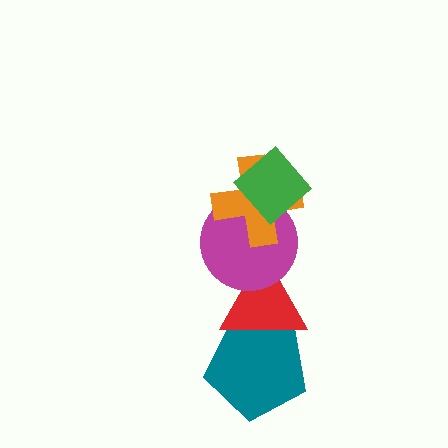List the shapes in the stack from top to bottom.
From top to bottom: the green diamond, the orange cross, the magenta circle, the red triangle, the teal pentagon.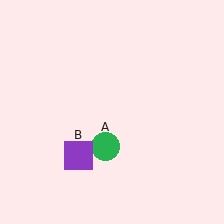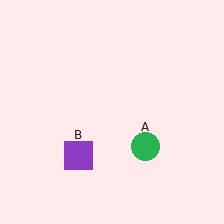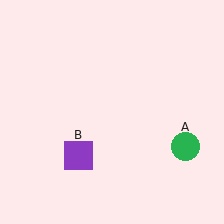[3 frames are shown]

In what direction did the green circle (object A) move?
The green circle (object A) moved right.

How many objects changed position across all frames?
1 object changed position: green circle (object A).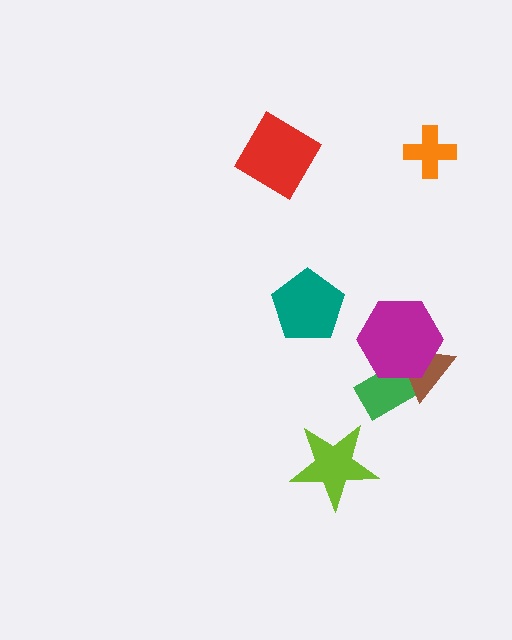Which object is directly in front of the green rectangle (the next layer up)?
The brown triangle is directly in front of the green rectangle.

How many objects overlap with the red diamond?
0 objects overlap with the red diamond.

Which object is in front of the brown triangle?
The magenta hexagon is in front of the brown triangle.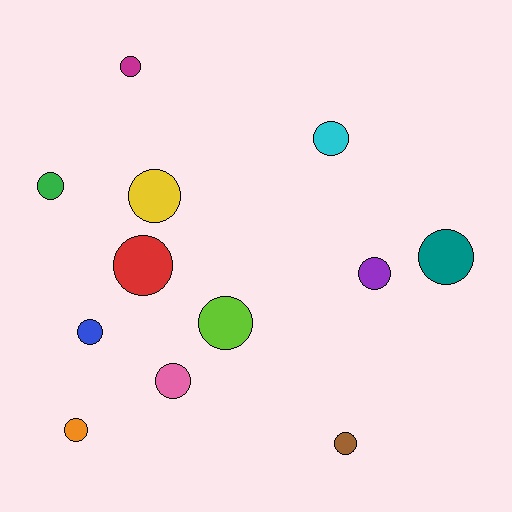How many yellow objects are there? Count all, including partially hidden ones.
There is 1 yellow object.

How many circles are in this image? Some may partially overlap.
There are 12 circles.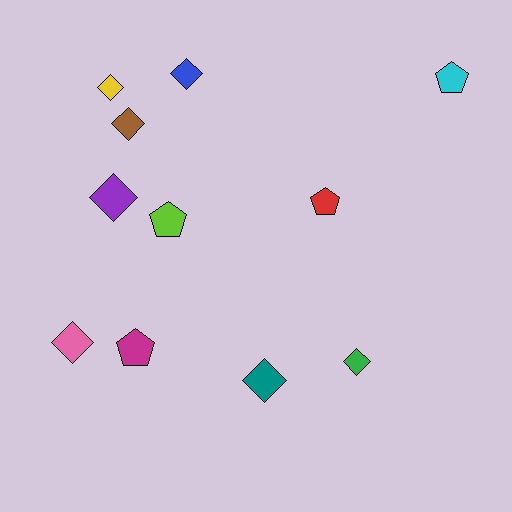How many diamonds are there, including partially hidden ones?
There are 7 diamonds.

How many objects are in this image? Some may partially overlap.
There are 11 objects.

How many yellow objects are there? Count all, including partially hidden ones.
There is 1 yellow object.